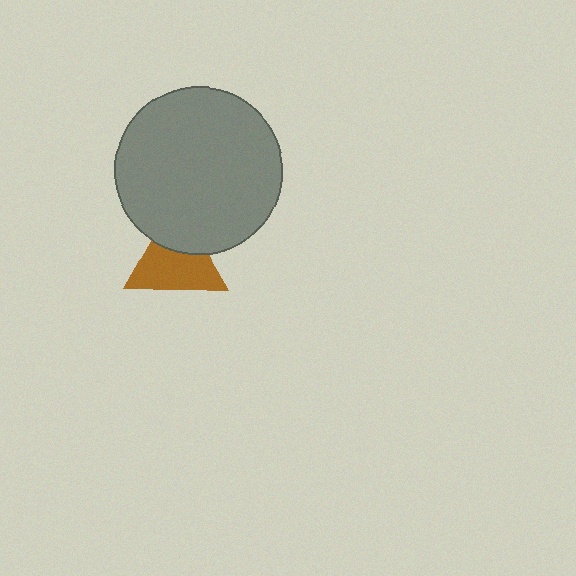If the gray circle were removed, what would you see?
You would see the complete brown triangle.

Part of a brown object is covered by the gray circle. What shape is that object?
It is a triangle.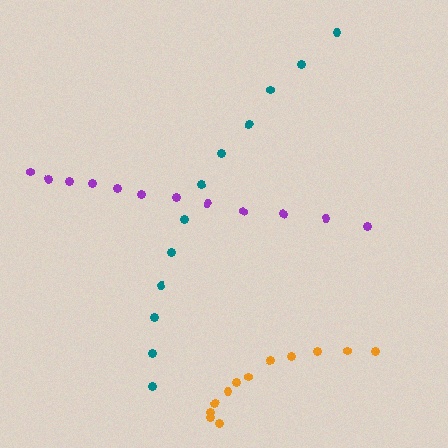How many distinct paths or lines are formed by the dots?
There are 3 distinct paths.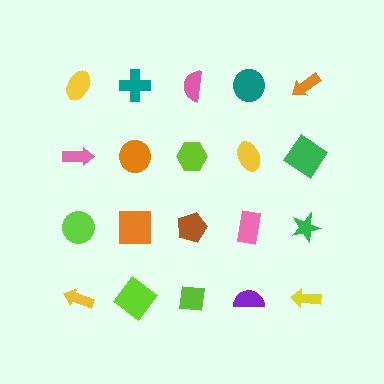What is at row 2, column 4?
A yellow ellipse.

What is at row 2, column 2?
An orange circle.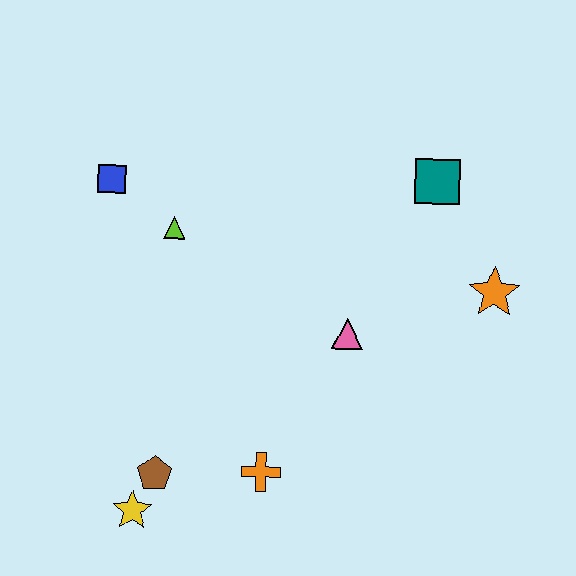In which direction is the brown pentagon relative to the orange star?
The brown pentagon is to the left of the orange star.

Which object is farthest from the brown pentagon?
The teal square is farthest from the brown pentagon.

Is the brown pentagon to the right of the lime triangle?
No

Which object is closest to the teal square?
The orange star is closest to the teal square.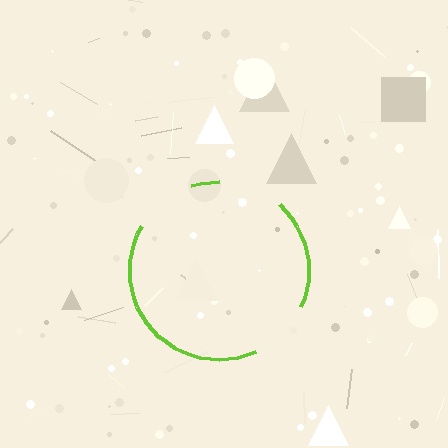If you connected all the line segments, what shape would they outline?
They would outline a circle.